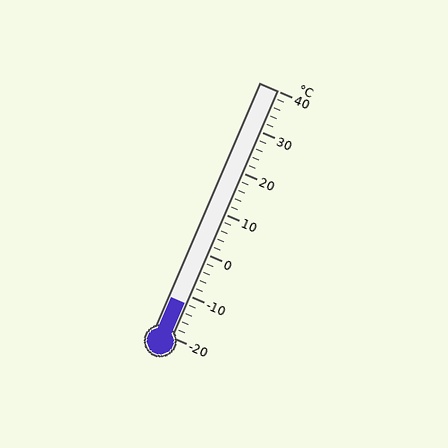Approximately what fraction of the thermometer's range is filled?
The thermometer is filled to approximately 15% of its range.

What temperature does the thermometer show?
The thermometer shows approximately -12°C.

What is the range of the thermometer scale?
The thermometer scale ranges from -20°C to 40°C.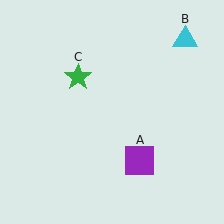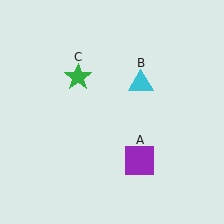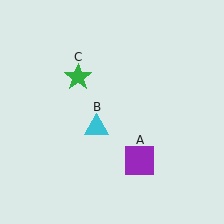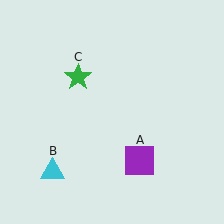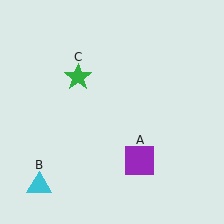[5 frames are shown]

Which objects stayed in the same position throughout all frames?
Purple square (object A) and green star (object C) remained stationary.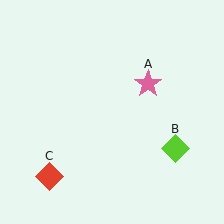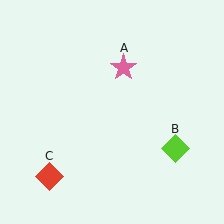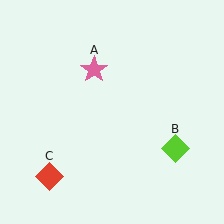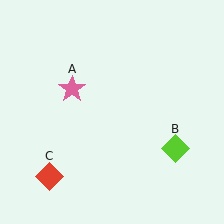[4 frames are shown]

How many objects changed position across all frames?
1 object changed position: pink star (object A).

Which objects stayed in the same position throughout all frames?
Lime diamond (object B) and red diamond (object C) remained stationary.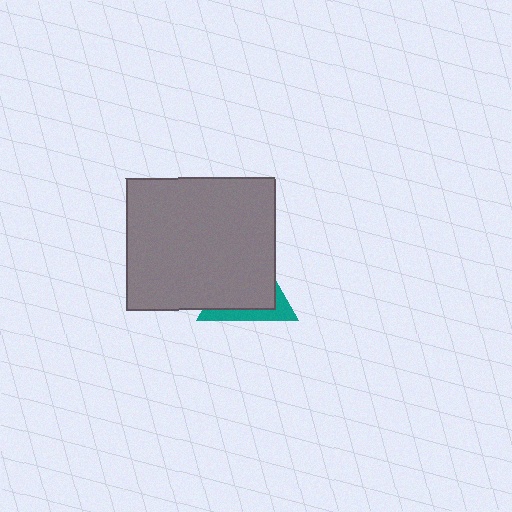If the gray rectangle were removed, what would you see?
You would see the complete teal triangle.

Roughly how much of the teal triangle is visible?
A small part of it is visible (roughly 30%).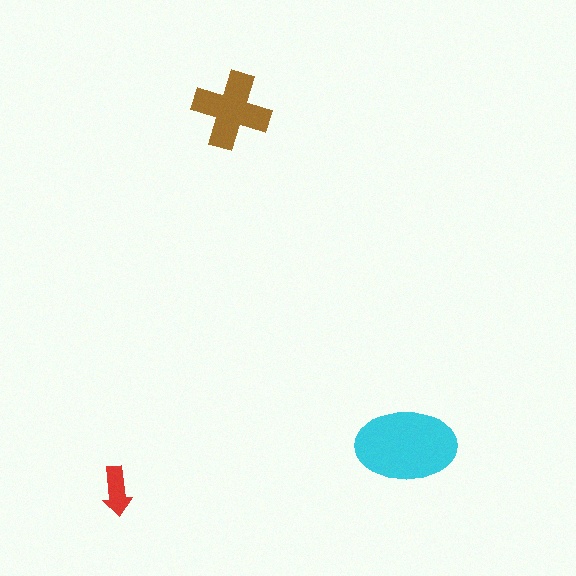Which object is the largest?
The cyan ellipse.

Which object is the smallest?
The red arrow.